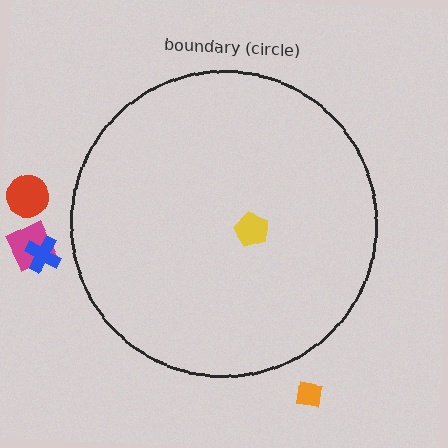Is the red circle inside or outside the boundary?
Outside.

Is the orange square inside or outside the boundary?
Outside.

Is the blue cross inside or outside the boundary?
Outside.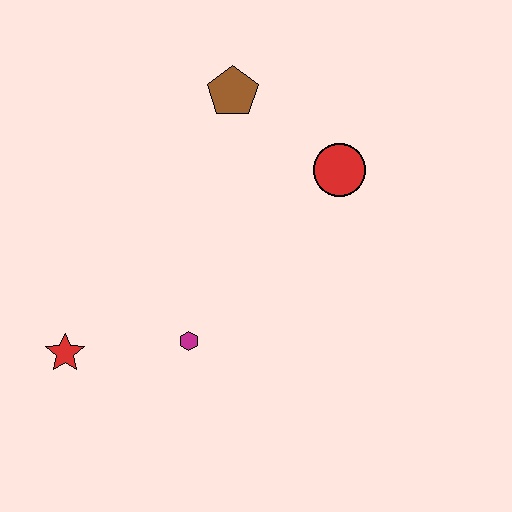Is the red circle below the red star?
No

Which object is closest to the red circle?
The brown pentagon is closest to the red circle.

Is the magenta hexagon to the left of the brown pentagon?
Yes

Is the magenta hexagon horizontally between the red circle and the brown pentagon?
No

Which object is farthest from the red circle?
The red star is farthest from the red circle.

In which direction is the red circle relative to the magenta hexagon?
The red circle is above the magenta hexagon.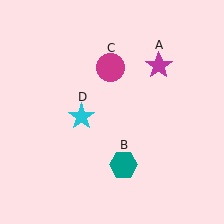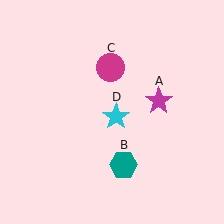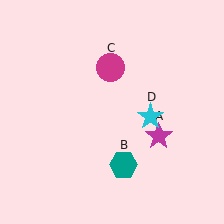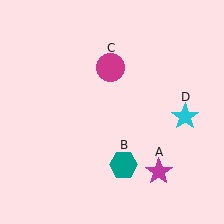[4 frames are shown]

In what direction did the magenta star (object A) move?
The magenta star (object A) moved down.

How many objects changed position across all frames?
2 objects changed position: magenta star (object A), cyan star (object D).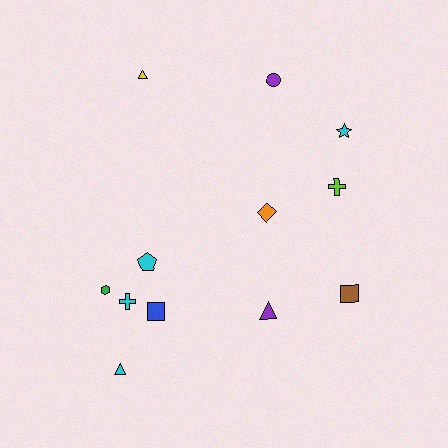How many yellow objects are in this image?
There is 1 yellow object.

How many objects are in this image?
There are 12 objects.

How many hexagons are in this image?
There is 1 hexagon.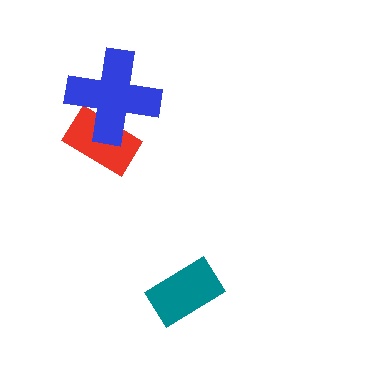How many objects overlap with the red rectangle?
1 object overlaps with the red rectangle.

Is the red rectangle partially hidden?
Yes, it is partially covered by another shape.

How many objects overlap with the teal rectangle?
0 objects overlap with the teal rectangle.